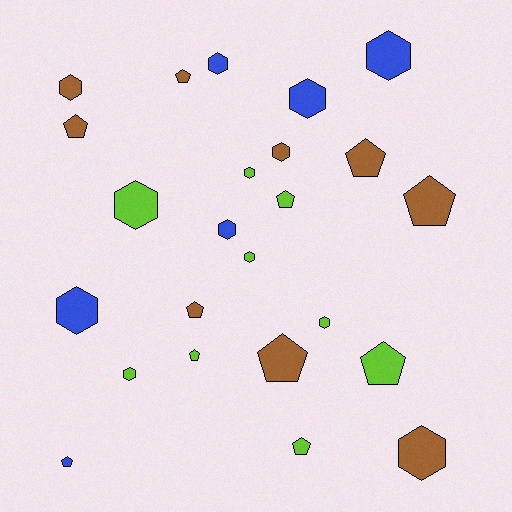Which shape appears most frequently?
Hexagon, with 13 objects.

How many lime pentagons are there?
There are 4 lime pentagons.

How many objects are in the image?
There are 24 objects.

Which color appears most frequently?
Lime, with 9 objects.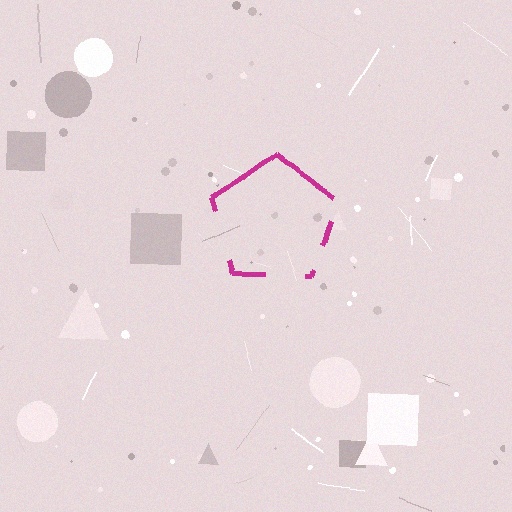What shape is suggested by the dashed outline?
The dashed outline suggests a pentagon.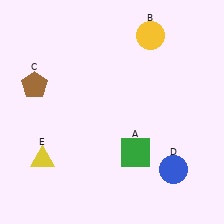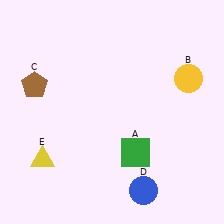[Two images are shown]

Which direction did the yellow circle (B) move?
The yellow circle (B) moved down.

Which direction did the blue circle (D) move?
The blue circle (D) moved left.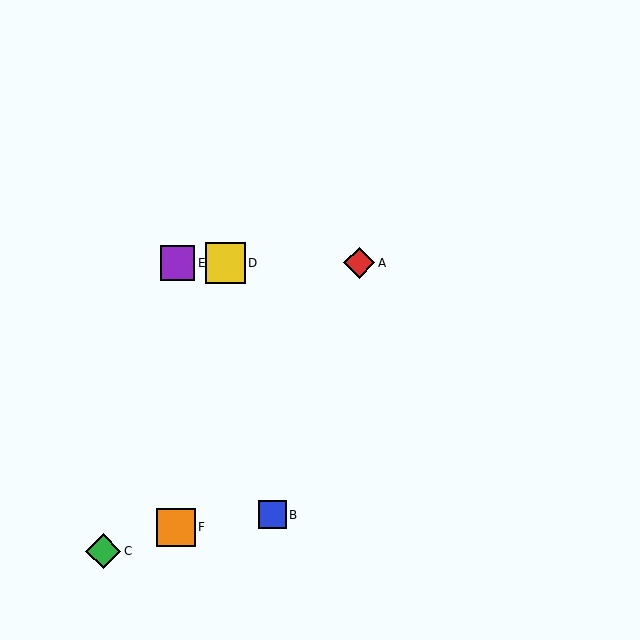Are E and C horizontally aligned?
No, E is at y≈263 and C is at y≈551.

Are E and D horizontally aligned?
Yes, both are at y≈263.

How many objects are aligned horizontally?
3 objects (A, D, E) are aligned horizontally.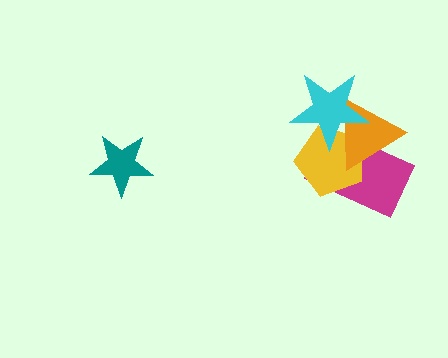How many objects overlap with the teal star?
0 objects overlap with the teal star.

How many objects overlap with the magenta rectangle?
3 objects overlap with the magenta rectangle.